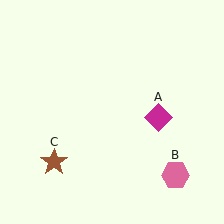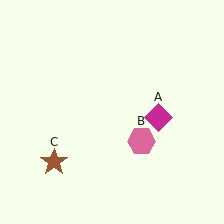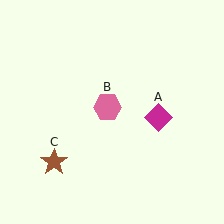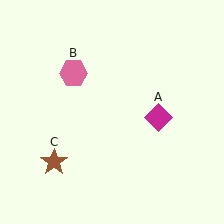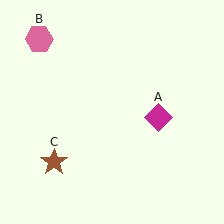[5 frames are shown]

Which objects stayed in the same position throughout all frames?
Magenta diamond (object A) and brown star (object C) remained stationary.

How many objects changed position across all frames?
1 object changed position: pink hexagon (object B).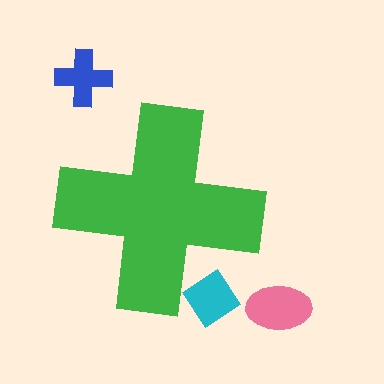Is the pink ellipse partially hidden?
No, the pink ellipse is fully visible.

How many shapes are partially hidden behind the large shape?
1 shape is partially hidden.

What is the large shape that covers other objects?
A green cross.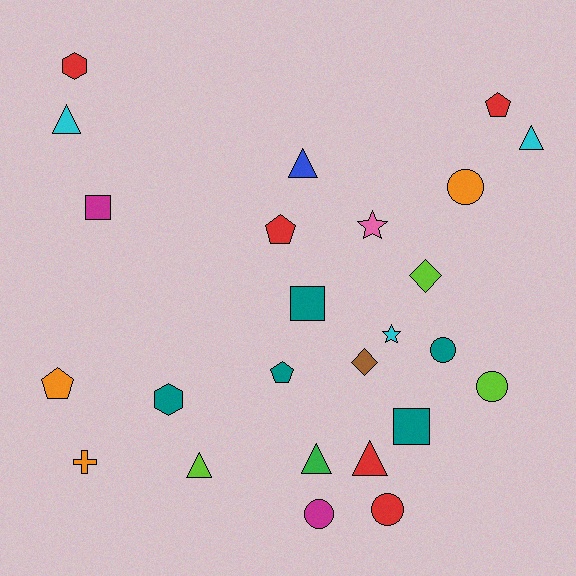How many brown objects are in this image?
There is 1 brown object.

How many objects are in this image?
There are 25 objects.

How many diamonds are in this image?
There are 2 diamonds.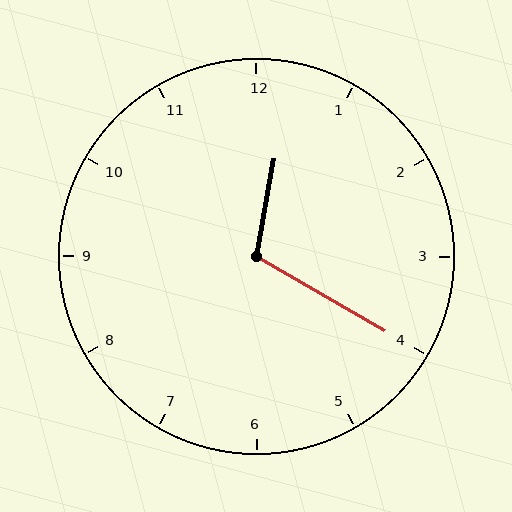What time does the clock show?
12:20.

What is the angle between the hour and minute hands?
Approximately 110 degrees.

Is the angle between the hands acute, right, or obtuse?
It is obtuse.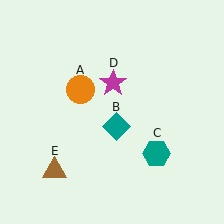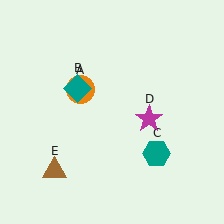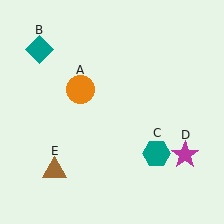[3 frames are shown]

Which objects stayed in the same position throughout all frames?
Orange circle (object A) and teal hexagon (object C) and brown triangle (object E) remained stationary.